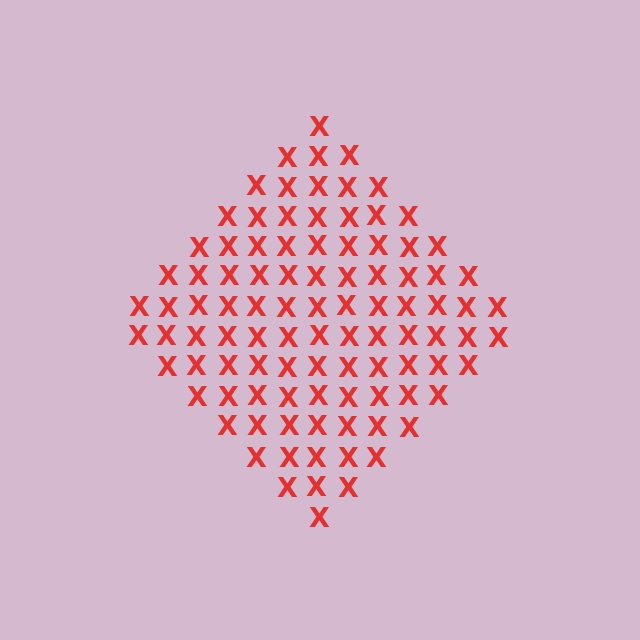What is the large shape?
The large shape is a diamond.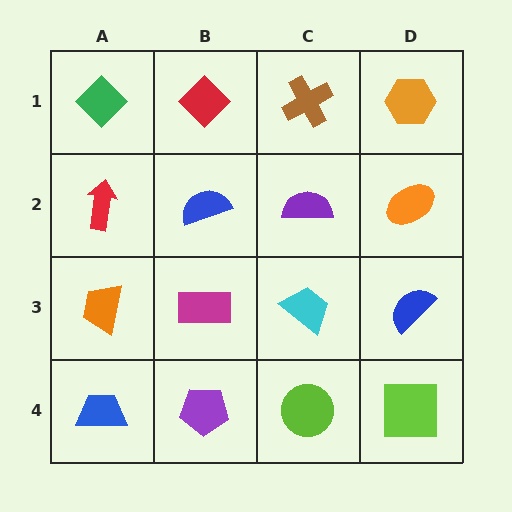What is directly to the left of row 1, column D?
A brown cross.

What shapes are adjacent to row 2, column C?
A brown cross (row 1, column C), a cyan trapezoid (row 3, column C), a blue semicircle (row 2, column B), an orange ellipse (row 2, column D).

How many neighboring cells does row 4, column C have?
3.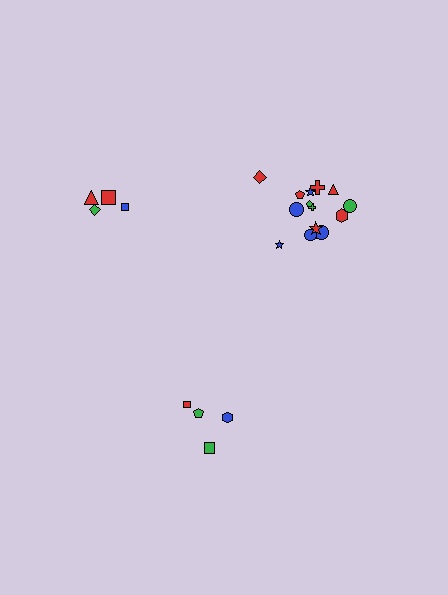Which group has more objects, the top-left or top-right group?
The top-right group.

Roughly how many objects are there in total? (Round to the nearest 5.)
Roughly 25 objects in total.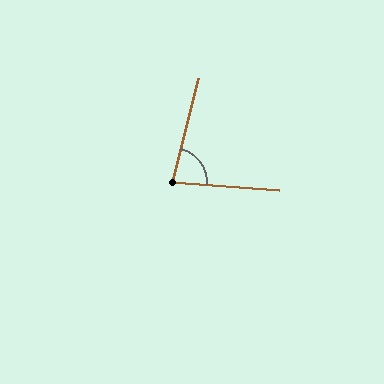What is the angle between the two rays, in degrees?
Approximately 81 degrees.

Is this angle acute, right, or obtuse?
It is acute.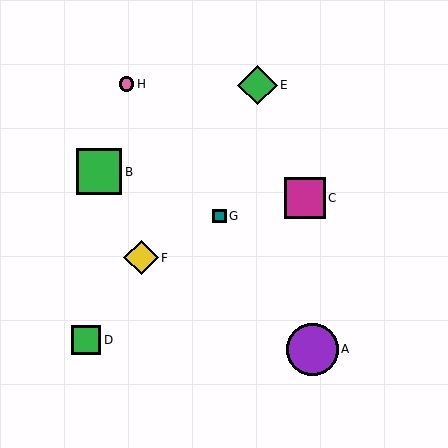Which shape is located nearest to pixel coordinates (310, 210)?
The magenta square (labeled C) at (305, 198) is nearest to that location.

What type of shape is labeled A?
Shape A is a purple circle.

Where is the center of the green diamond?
The center of the green diamond is at (258, 85).